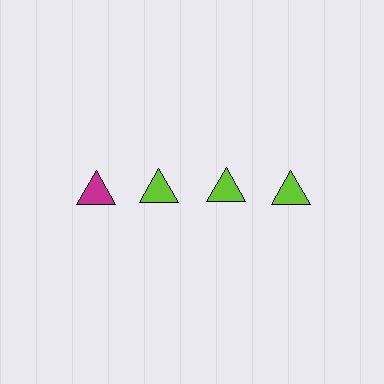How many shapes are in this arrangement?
There are 4 shapes arranged in a grid pattern.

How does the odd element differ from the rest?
It has a different color: magenta instead of lime.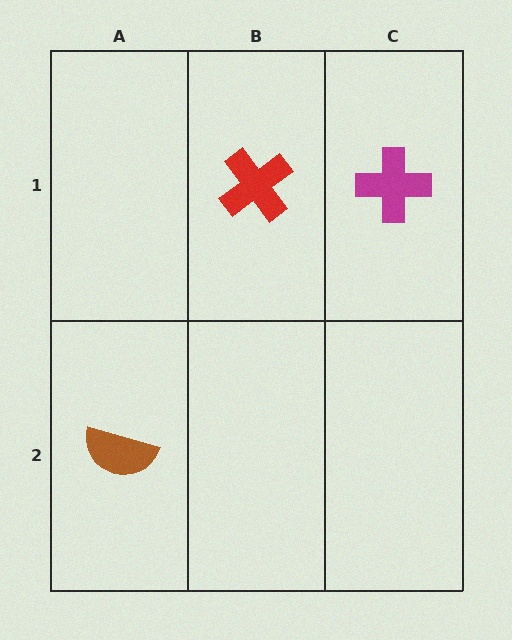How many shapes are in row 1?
2 shapes.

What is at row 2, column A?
A brown semicircle.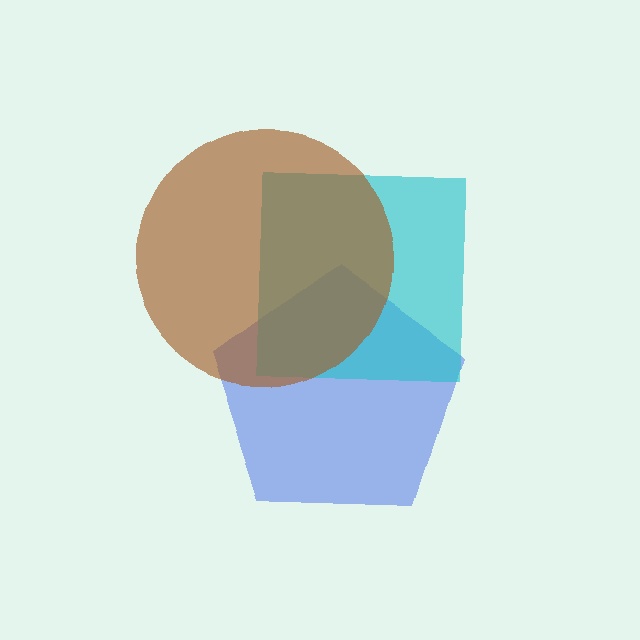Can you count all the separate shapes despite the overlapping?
Yes, there are 3 separate shapes.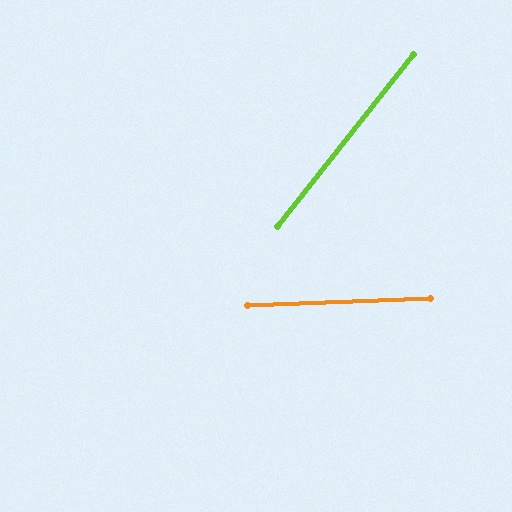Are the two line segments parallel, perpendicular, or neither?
Neither parallel nor perpendicular — they differ by about 50°.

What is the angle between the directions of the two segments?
Approximately 50 degrees.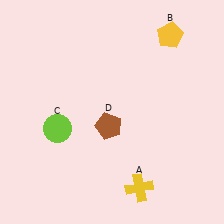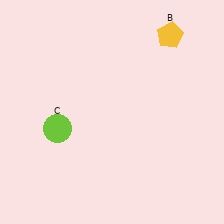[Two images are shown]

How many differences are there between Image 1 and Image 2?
There are 2 differences between the two images.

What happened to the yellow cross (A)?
The yellow cross (A) was removed in Image 2. It was in the bottom-right area of Image 1.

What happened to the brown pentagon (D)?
The brown pentagon (D) was removed in Image 2. It was in the bottom-left area of Image 1.